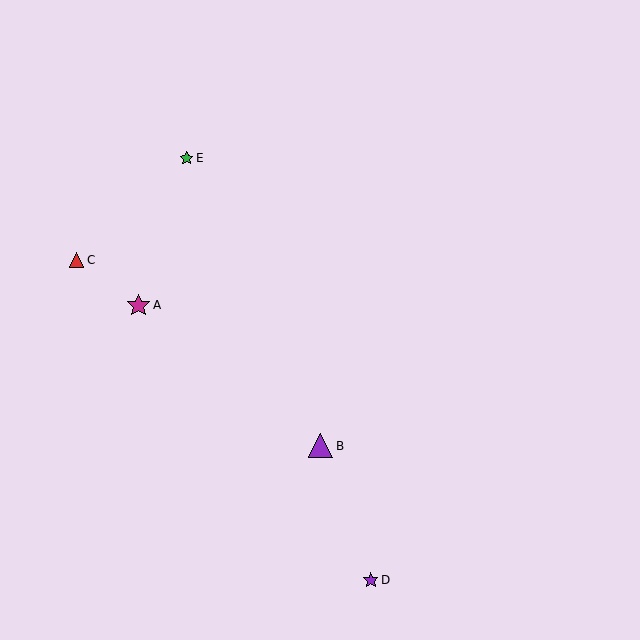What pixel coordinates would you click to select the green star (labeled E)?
Click at (186, 158) to select the green star E.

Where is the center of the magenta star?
The center of the magenta star is at (139, 305).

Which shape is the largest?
The purple triangle (labeled B) is the largest.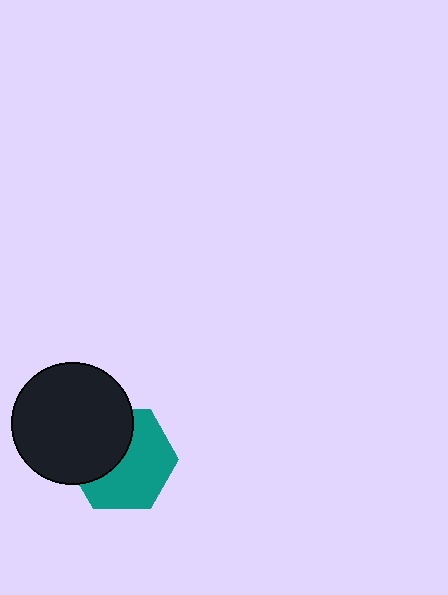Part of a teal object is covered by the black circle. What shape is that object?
It is a hexagon.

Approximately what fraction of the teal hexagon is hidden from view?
Roughly 41% of the teal hexagon is hidden behind the black circle.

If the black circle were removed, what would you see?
You would see the complete teal hexagon.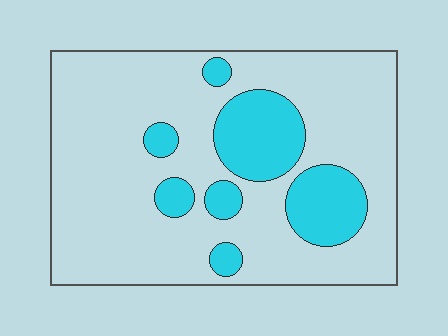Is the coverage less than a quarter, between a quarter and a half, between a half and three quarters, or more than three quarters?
Less than a quarter.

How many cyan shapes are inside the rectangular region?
7.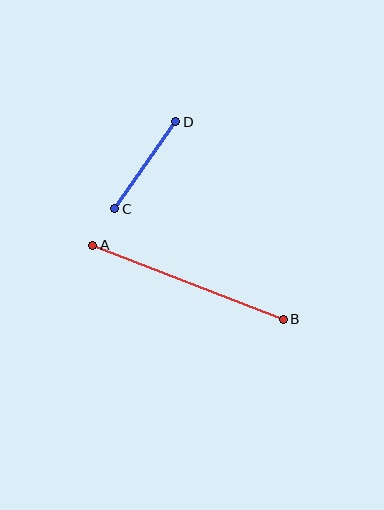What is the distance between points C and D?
The distance is approximately 106 pixels.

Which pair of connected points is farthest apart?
Points A and B are farthest apart.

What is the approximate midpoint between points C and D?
The midpoint is at approximately (145, 165) pixels.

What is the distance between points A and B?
The distance is approximately 204 pixels.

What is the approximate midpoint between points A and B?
The midpoint is at approximately (188, 282) pixels.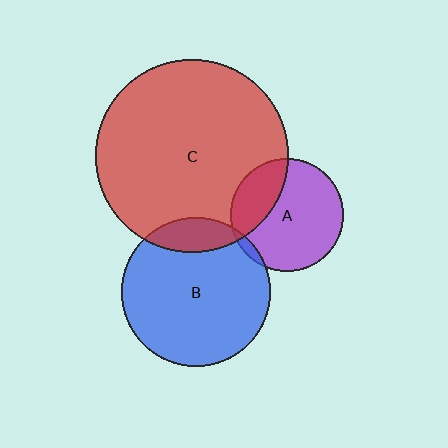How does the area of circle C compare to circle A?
Approximately 2.9 times.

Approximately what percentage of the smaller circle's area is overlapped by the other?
Approximately 30%.